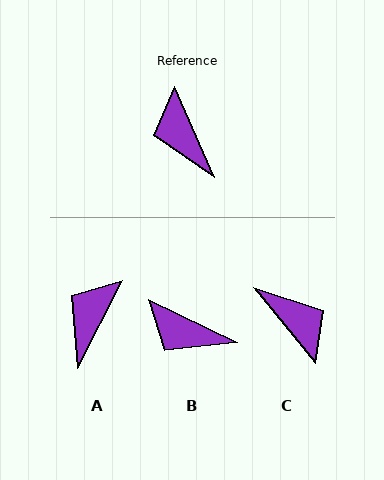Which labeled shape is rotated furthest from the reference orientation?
C, about 164 degrees away.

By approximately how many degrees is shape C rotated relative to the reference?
Approximately 164 degrees clockwise.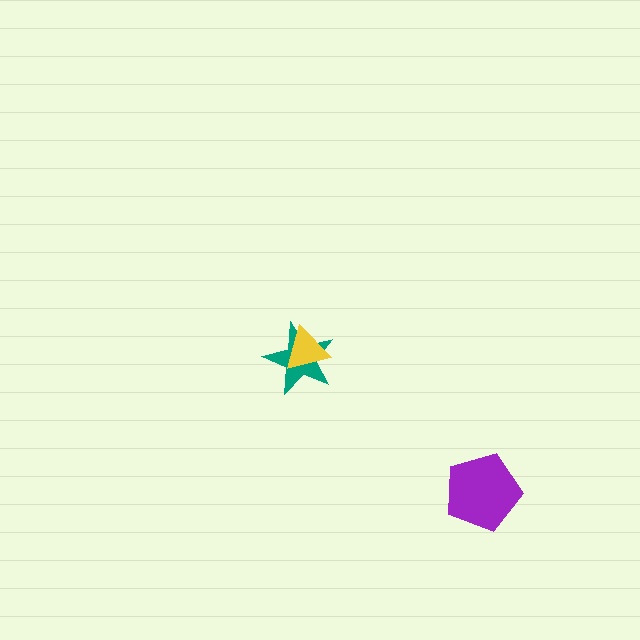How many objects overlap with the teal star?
1 object overlaps with the teal star.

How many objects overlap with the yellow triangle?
1 object overlaps with the yellow triangle.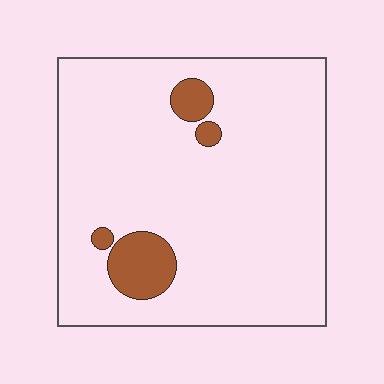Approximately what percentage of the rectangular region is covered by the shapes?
Approximately 10%.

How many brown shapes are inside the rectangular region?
4.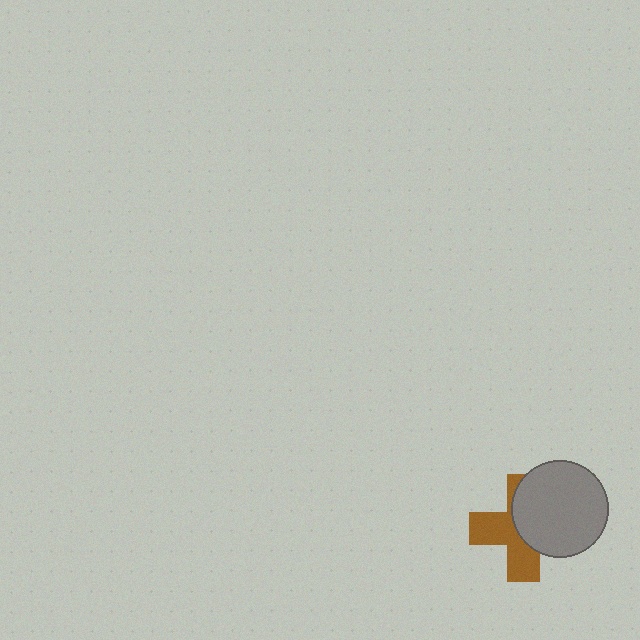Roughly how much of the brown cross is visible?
About half of it is visible (roughly 51%).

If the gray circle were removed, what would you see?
You would see the complete brown cross.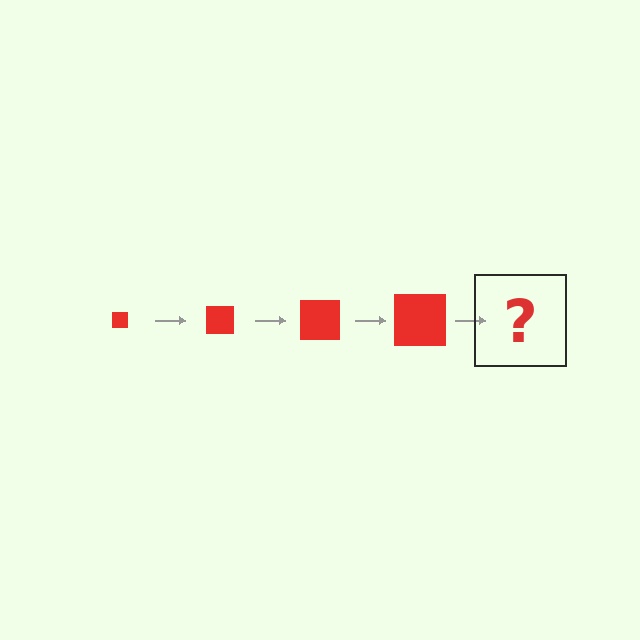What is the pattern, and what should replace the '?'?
The pattern is that the square gets progressively larger each step. The '?' should be a red square, larger than the previous one.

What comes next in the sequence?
The next element should be a red square, larger than the previous one.